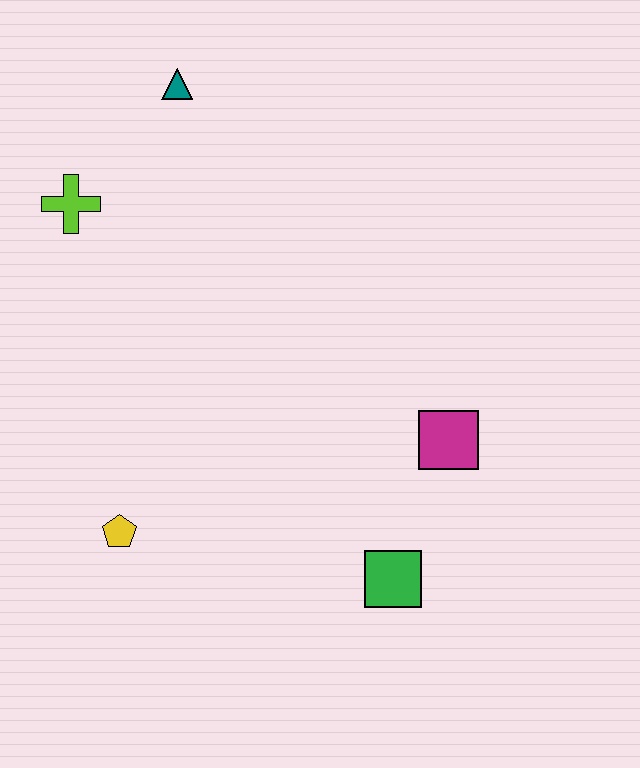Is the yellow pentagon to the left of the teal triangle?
Yes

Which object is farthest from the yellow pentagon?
The teal triangle is farthest from the yellow pentagon.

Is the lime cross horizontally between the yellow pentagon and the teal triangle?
No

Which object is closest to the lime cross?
The teal triangle is closest to the lime cross.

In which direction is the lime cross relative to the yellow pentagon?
The lime cross is above the yellow pentagon.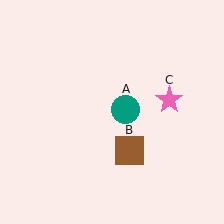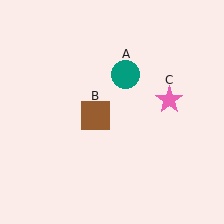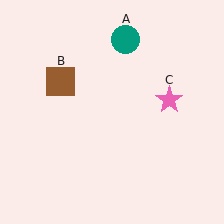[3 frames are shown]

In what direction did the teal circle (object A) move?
The teal circle (object A) moved up.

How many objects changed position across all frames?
2 objects changed position: teal circle (object A), brown square (object B).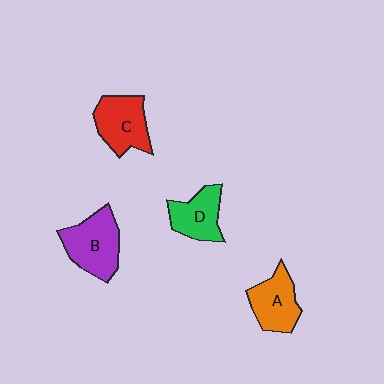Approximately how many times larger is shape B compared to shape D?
Approximately 1.3 times.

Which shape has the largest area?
Shape B (purple).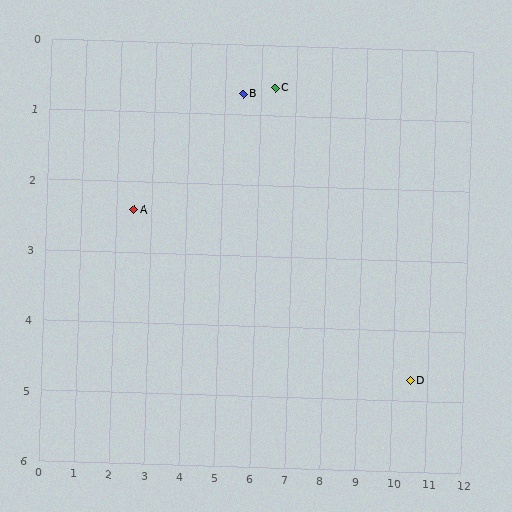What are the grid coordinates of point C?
Point C is at approximately (6.4, 0.6).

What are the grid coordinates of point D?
Point D is at approximately (10.5, 4.7).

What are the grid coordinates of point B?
Point B is at approximately (5.5, 0.7).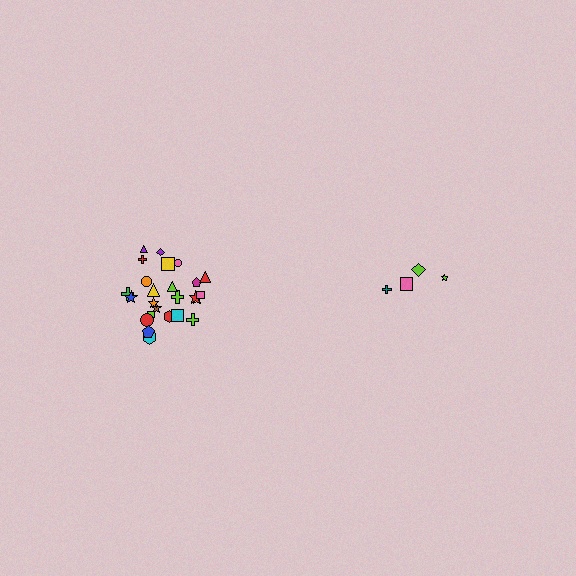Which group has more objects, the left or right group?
The left group.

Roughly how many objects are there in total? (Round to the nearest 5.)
Roughly 30 objects in total.